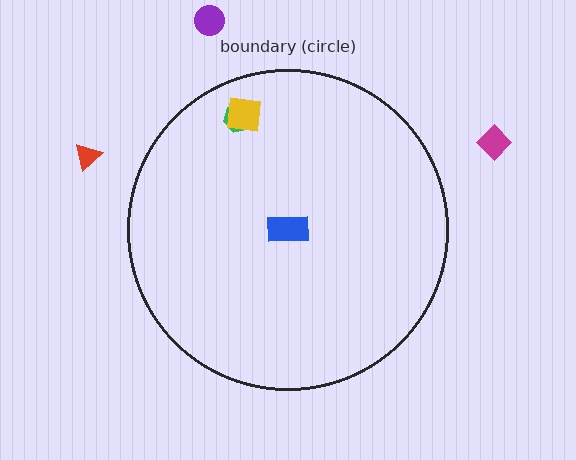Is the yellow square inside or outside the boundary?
Inside.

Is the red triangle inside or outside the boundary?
Outside.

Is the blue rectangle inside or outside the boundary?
Inside.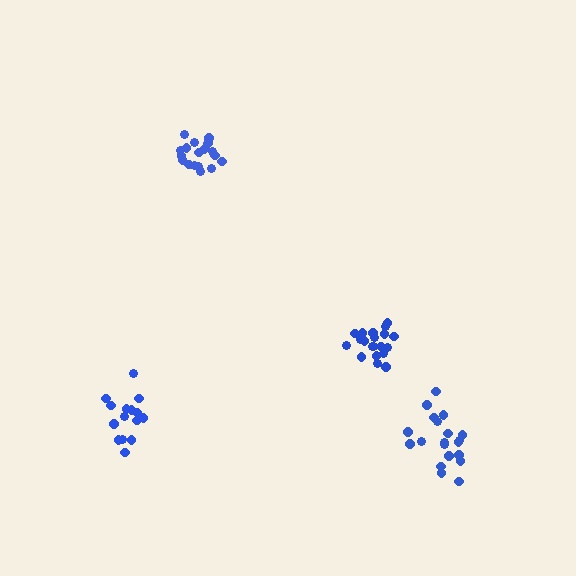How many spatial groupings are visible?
There are 4 spatial groupings.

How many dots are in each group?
Group 1: 20 dots, Group 2: 15 dots, Group 3: 19 dots, Group 4: 20 dots (74 total).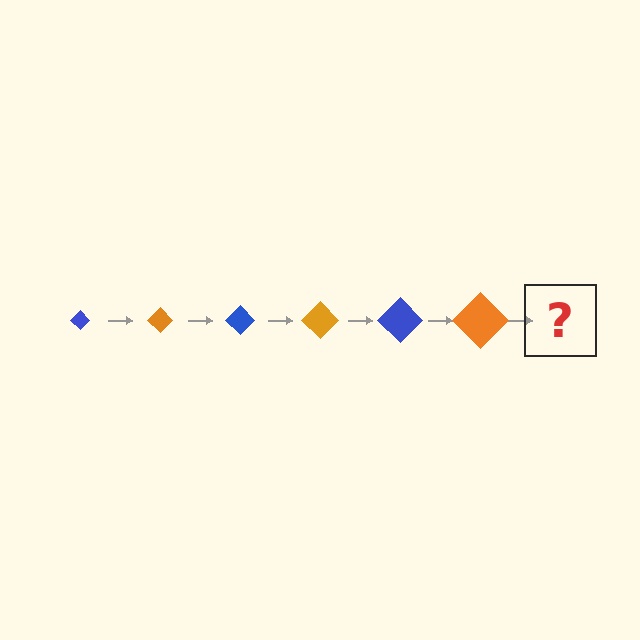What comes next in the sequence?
The next element should be a blue diamond, larger than the previous one.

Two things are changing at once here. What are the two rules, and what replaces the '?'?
The two rules are that the diamond grows larger each step and the color cycles through blue and orange. The '?' should be a blue diamond, larger than the previous one.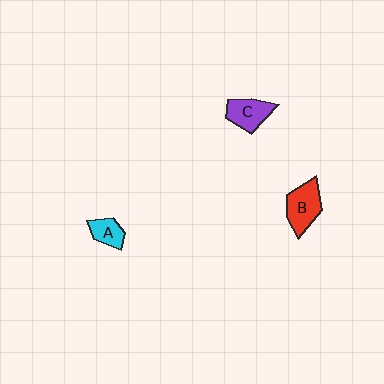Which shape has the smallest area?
Shape A (cyan).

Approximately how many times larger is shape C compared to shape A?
Approximately 1.4 times.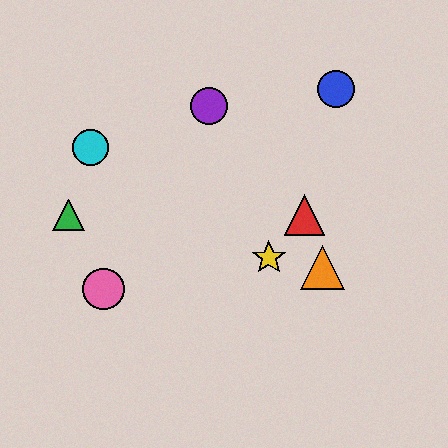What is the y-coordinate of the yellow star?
The yellow star is at y≈257.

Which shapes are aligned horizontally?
The red triangle, the green triangle are aligned horizontally.